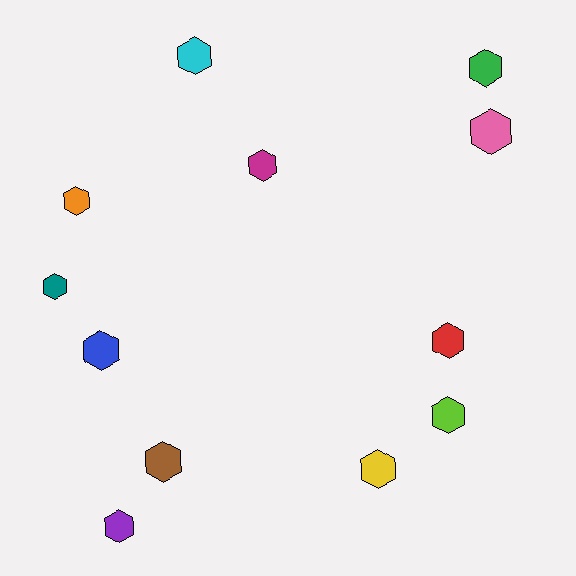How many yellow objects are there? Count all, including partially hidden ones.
There is 1 yellow object.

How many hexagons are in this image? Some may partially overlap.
There are 12 hexagons.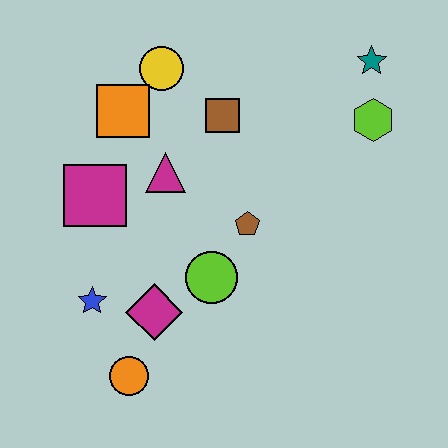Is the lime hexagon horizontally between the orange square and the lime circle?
No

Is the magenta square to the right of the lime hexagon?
No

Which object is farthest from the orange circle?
The teal star is farthest from the orange circle.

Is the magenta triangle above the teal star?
No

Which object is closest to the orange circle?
The magenta diamond is closest to the orange circle.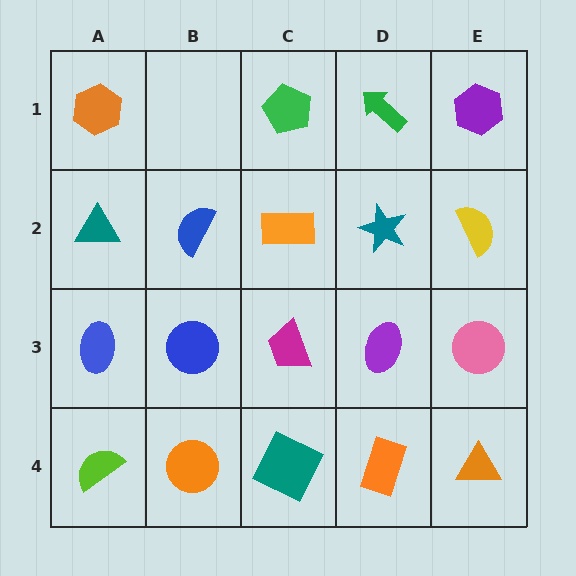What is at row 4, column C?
A teal square.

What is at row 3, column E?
A pink circle.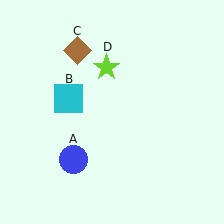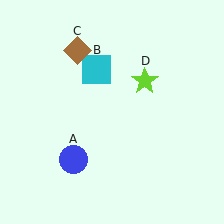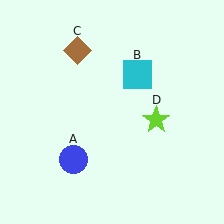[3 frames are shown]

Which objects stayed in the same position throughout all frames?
Blue circle (object A) and brown diamond (object C) remained stationary.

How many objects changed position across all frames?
2 objects changed position: cyan square (object B), lime star (object D).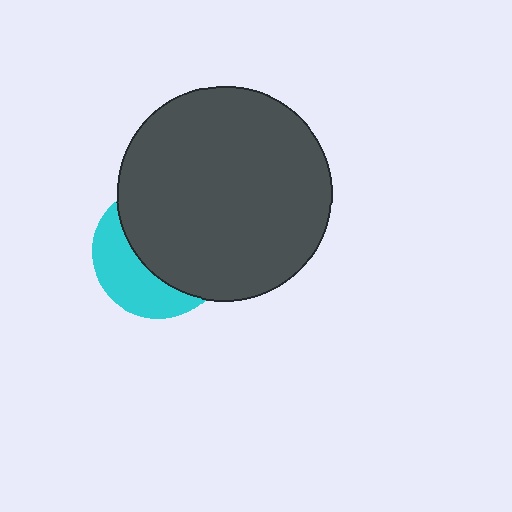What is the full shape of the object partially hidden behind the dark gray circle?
The partially hidden object is a cyan circle.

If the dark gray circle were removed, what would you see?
You would see the complete cyan circle.